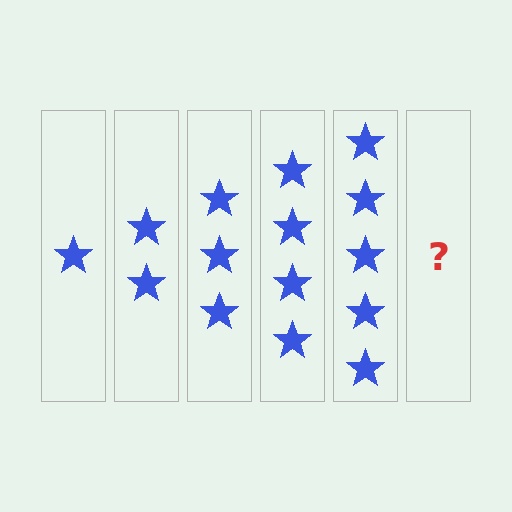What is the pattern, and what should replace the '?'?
The pattern is that each step adds one more star. The '?' should be 6 stars.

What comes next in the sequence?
The next element should be 6 stars.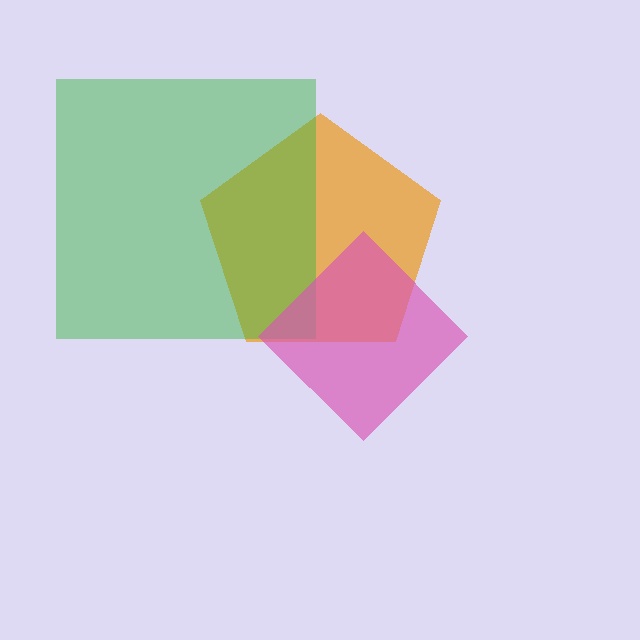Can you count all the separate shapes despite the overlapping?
Yes, there are 3 separate shapes.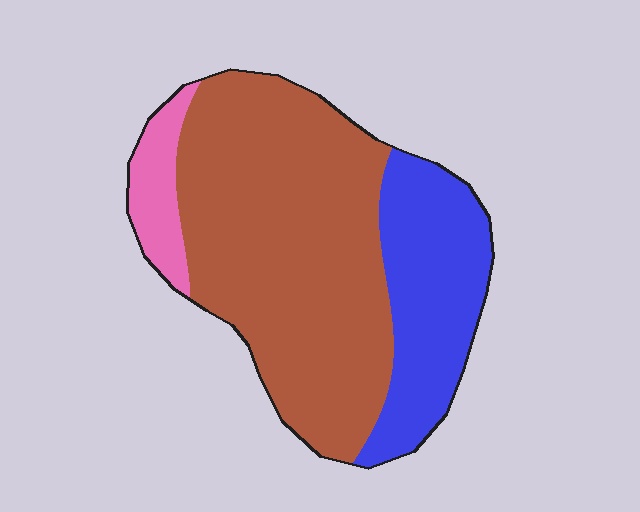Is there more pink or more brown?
Brown.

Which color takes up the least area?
Pink, at roughly 10%.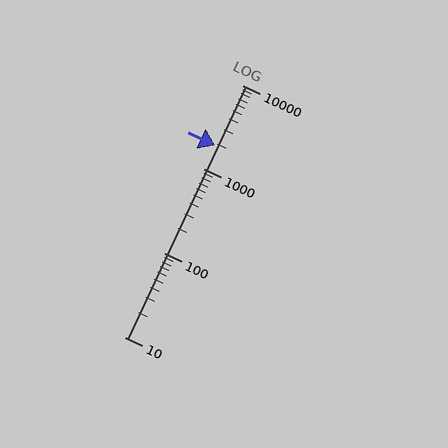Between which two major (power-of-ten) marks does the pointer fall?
The pointer is between 1000 and 10000.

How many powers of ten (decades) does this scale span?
The scale spans 3 decades, from 10 to 10000.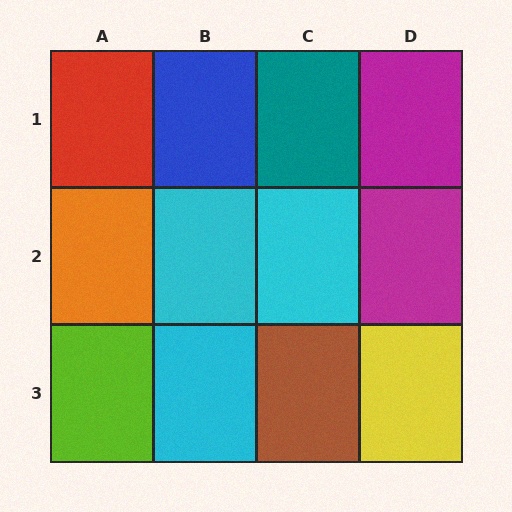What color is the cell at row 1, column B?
Blue.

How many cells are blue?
1 cell is blue.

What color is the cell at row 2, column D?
Magenta.